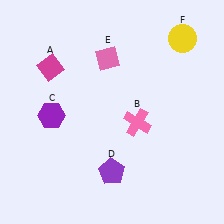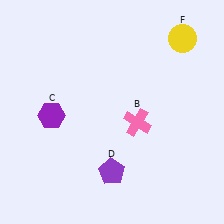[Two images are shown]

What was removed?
The magenta diamond (A), the pink diamond (E) were removed in Image 2.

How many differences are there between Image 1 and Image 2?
There are 2 differences between the two images.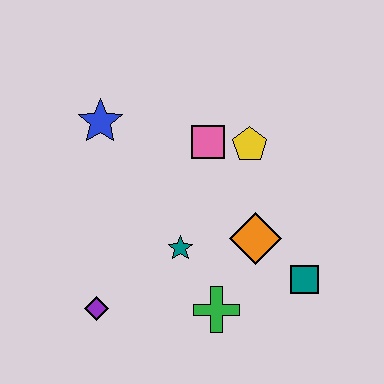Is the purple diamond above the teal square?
No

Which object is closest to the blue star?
The pink square is closest to the blue star.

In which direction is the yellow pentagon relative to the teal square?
The yellow pentagon is above the teal square.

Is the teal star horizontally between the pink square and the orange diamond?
No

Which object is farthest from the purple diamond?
The yellow pentagon is farthest from the purple diamond.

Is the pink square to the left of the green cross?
Yes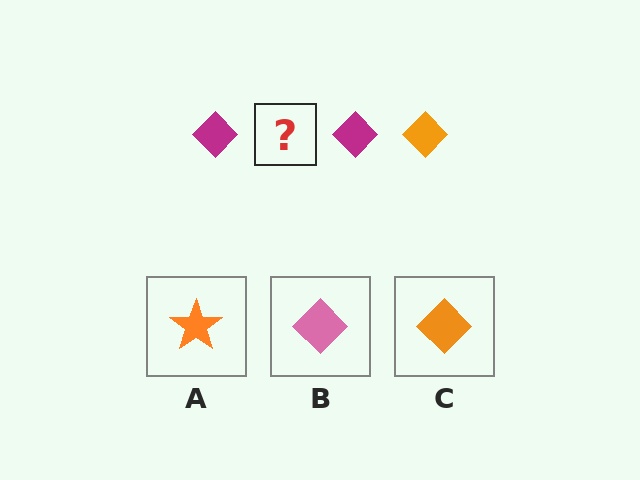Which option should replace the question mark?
Option C.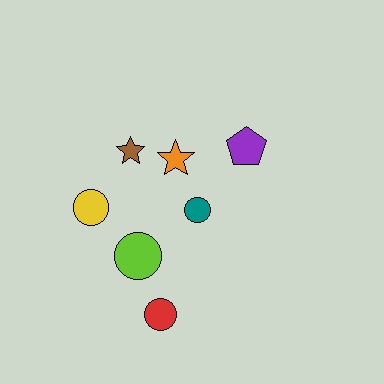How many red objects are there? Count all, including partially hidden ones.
There is 1 red object.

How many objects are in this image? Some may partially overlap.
There are 7 objects.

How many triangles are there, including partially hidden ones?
There are no triangles.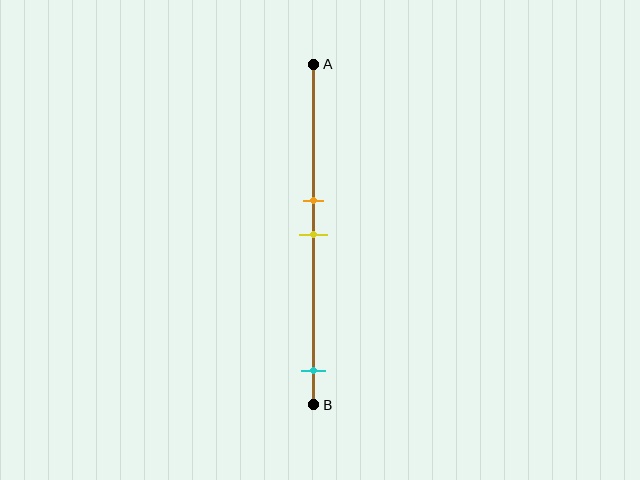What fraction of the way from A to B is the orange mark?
The orange mark is approximately 40% (0.4) of the way from A to B.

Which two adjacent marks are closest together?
The orange and yellow marks are the closest adjacent pair.